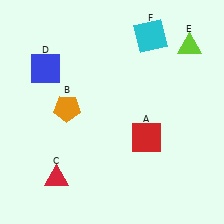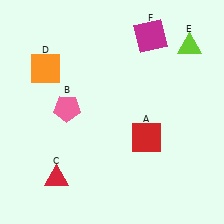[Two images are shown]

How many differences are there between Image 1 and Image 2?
There are 3 differences between the two images.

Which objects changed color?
B changed from orange to pink. D changed from blue to orange. F changed from cyan to magenta.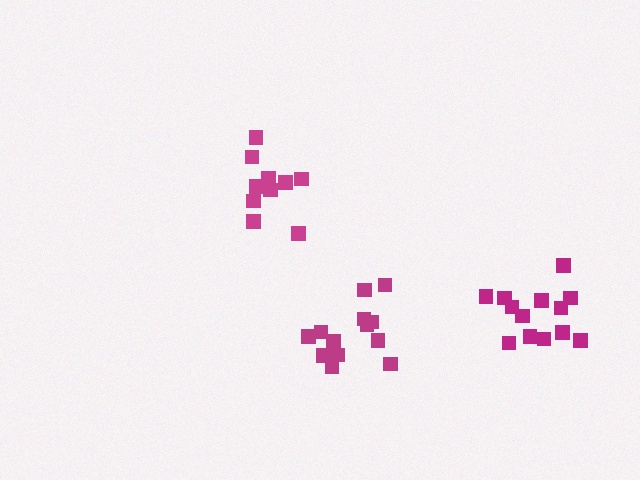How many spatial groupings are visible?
There are 3 spatial groupings.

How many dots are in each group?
Group 1: 10 dots, Group 2: 13 dots, Group 3: 13 dots (36 total).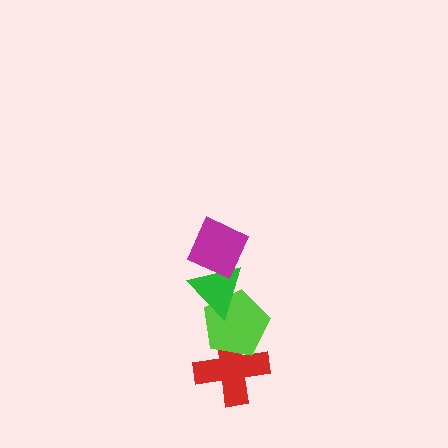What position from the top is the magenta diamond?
The magenta diamond is 1st from the top.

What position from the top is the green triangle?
The green triangle is 2nd from the top.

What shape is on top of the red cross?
The lime pentagon is on top of the red cross.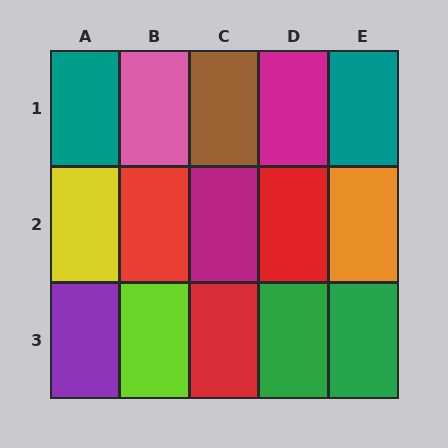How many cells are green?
2 cells are green.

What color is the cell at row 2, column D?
Red.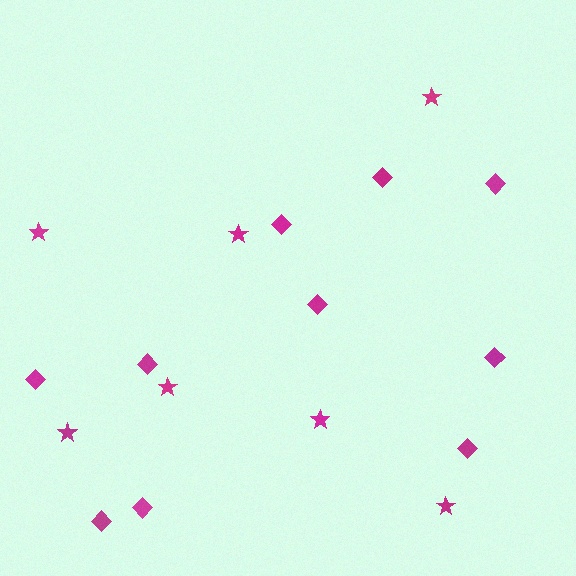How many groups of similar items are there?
There are 2 groups: one group of diamonds (10) and one group of stars (7).